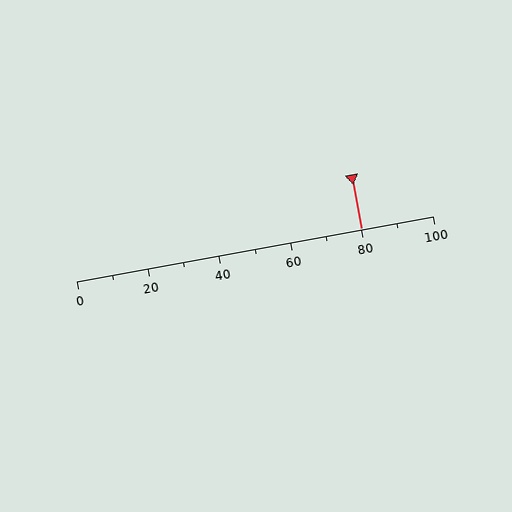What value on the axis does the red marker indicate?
The marker indicates approximately 80.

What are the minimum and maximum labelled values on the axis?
The axis runs from 0 to 100.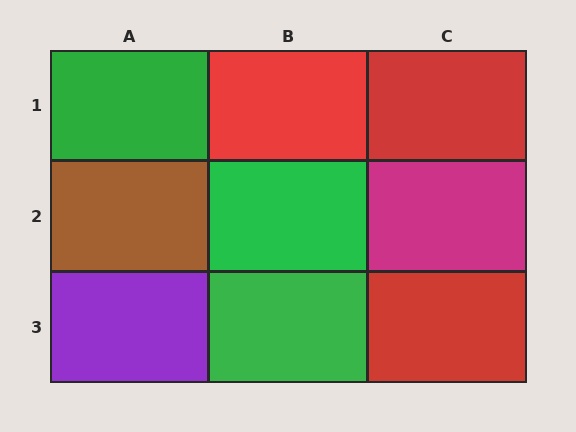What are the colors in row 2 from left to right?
Brown, green, magenta.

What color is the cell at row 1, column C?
Red.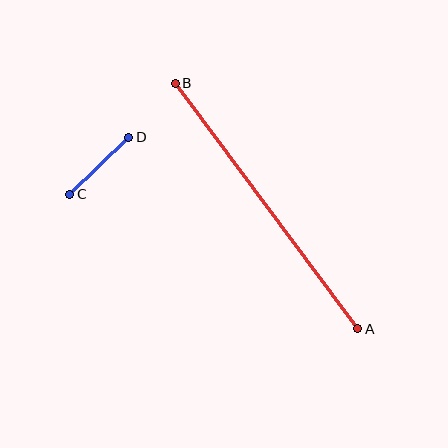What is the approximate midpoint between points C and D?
The midpoint is at approximately (99, 166) pixels.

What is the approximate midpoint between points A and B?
The midpoint is at approximately (266, 206) pixels.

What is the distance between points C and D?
The distance is approximately 82 pixels.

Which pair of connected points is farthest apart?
Points A and B are farthest apart.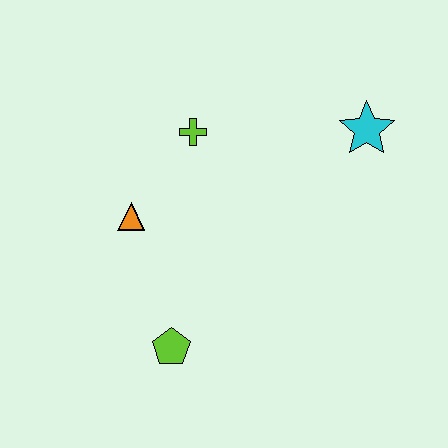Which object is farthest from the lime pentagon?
The cyan star is farthest from the lime pentagon.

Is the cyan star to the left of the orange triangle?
No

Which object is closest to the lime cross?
The orange triangle is closest to the lime cross.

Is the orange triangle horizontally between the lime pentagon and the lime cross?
No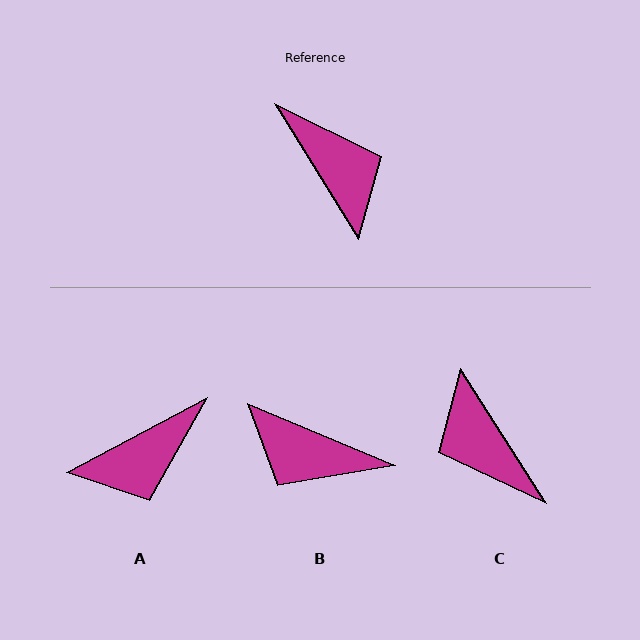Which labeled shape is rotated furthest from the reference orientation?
C, about 179 degrees away.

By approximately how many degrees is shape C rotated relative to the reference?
Approximately 179 degrees clockwise.